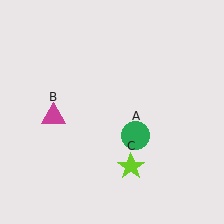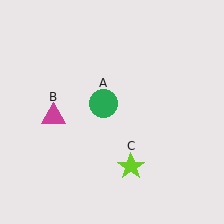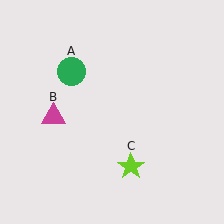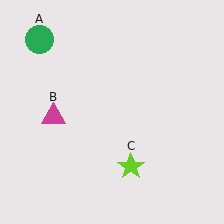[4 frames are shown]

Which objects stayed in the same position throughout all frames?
Magenta triangle (object B) and lime star (object C) remained stationary.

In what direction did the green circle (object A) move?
The green circle (object A) moved up and to the left.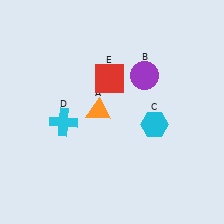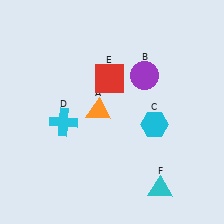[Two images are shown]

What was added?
A cyan triangle (F) was added in Image 2.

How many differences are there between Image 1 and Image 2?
There is 1 difference between the two images.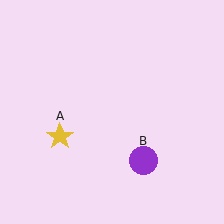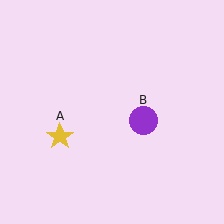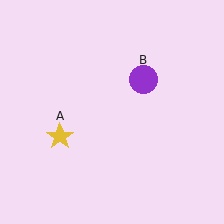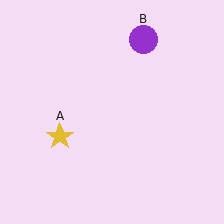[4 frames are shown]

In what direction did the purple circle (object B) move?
The purple circle (object B) moved up.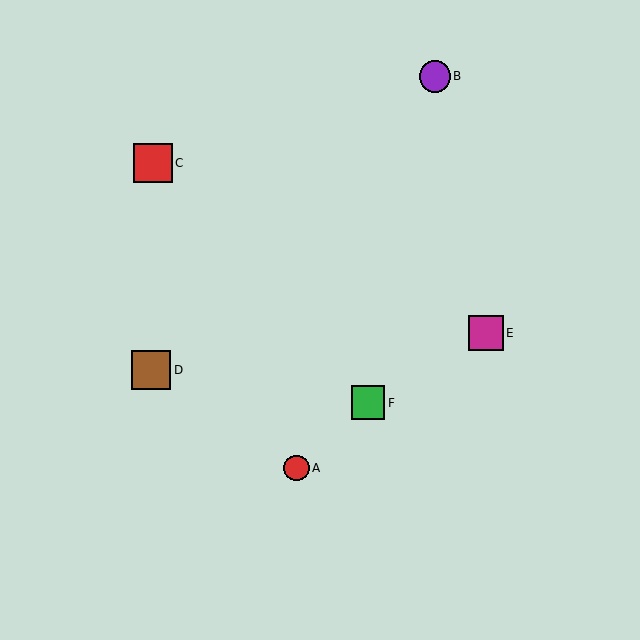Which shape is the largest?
The brown square (labeled D) is the largest.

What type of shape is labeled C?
Shape C is a red square.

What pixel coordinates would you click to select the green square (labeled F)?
Click at (368, 403) to select the green square F.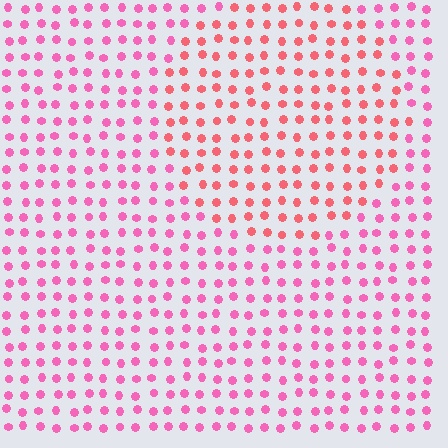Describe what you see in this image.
The image is filled with small pink elements in a uniform arrangement. A circle-shaped region is visible where the elements are tinted to a slightly different hue, forming a subtle color boundary.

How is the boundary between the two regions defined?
The boundary is defined purely by a slight shift in hue (about 29 degrees). Spacing, size, and orientation are identical on both sides.